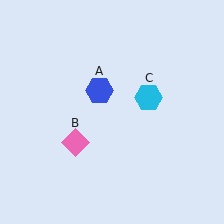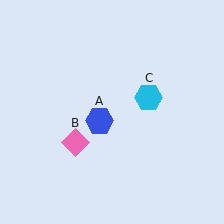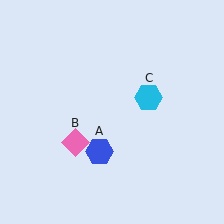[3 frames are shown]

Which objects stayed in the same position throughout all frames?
Pink diamond (object B) and cyan hexagon (object C) remained stationary.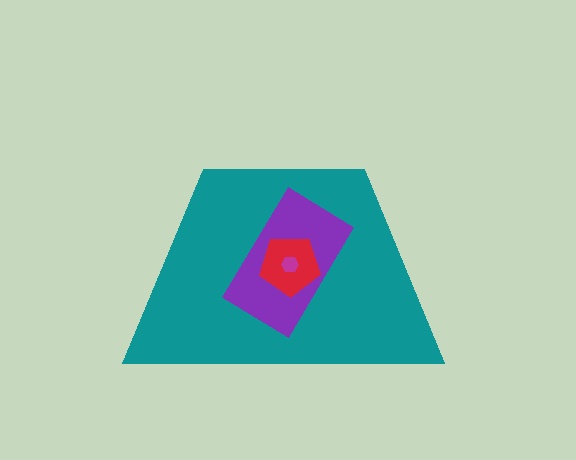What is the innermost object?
The magenta hexagon.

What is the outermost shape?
The teal trapezoid.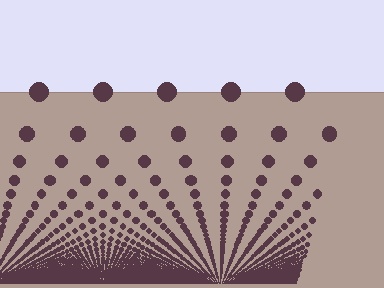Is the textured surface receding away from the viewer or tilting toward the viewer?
The surface appears to tilt toward the viewer. Texture elements get larger and sparser toward the top.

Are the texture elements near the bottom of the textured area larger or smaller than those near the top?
Smaller. The gradient is inverted — elements near the bottom are smaller and denser.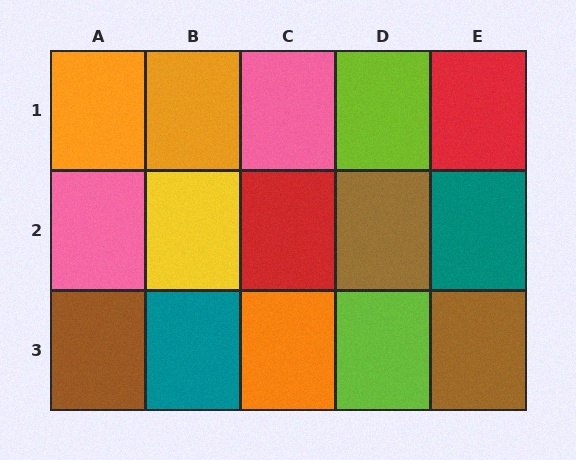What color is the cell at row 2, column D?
Brown.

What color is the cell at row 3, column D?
Lime.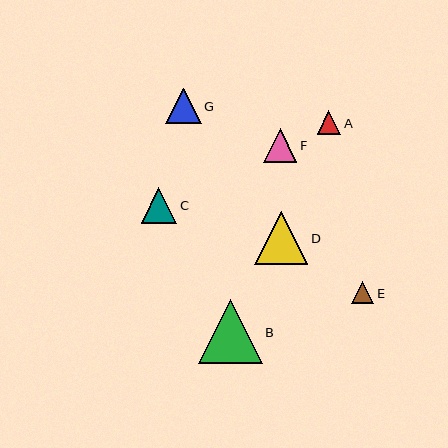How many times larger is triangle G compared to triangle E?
Triangle G is approximately 1.6 times the size of triangle E.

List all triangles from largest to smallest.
From largest to smallest: B, D, C, G, F, A, E.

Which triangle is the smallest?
Triangle E is the smallest with a size of approximately 22 pixels.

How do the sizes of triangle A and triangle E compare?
Triangle A and triangle E are approximately the same size.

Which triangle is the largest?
Triangle B is the largest with a size of approximately 63 pixels.